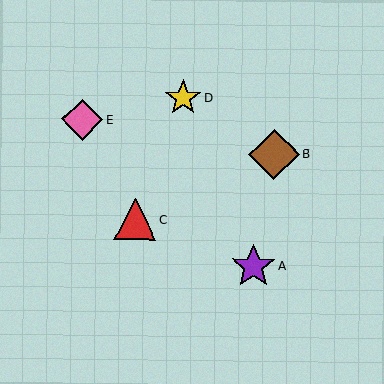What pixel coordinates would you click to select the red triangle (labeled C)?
Click at (135, 219) to select the red triangle C.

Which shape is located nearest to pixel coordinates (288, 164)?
The brown diamond (labeled B) at (274, 154) is nearest to that location.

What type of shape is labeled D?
Shape D is a yellow star.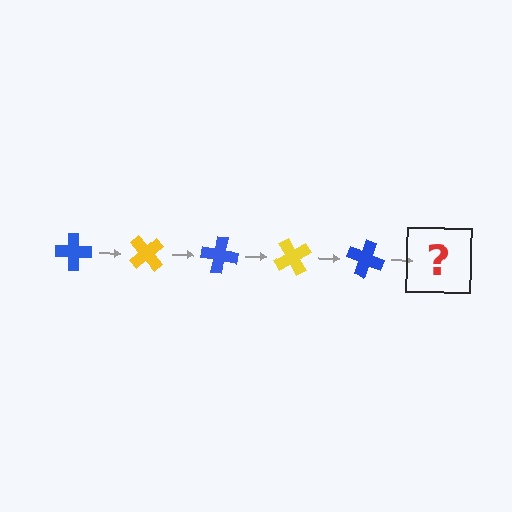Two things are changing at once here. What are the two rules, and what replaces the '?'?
The two rules are that it rotates 50 degrees each step and the color cycles through blue and yellow. The '?' should be a yellow cross, rotated 250 degrees from the start.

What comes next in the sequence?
The next element should be a yellow cross, rotated 250 degrees from the start.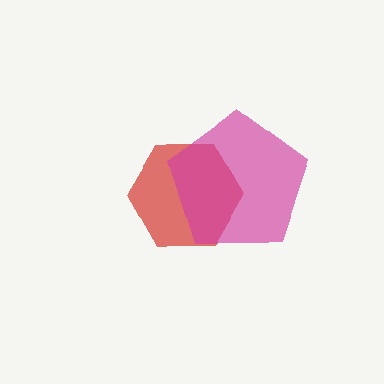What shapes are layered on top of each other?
The layered shapes are: a red hexagon, a magenta pentagon.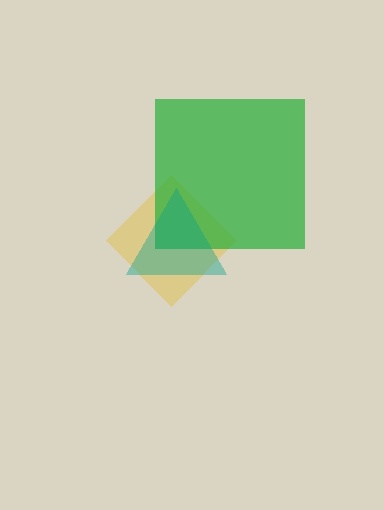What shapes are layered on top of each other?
The layered shapes are: a yellow diamond, a green square, a teal triangle.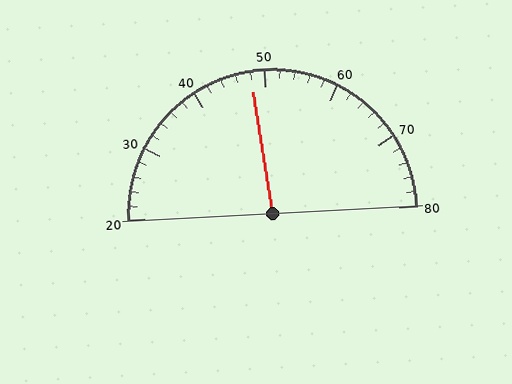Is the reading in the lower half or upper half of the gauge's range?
The reading is in the lower half of the range (20 to 80).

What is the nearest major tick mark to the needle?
The nearest major tick mark is 50.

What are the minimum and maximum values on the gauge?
The gauge ranges from 20 to 80.